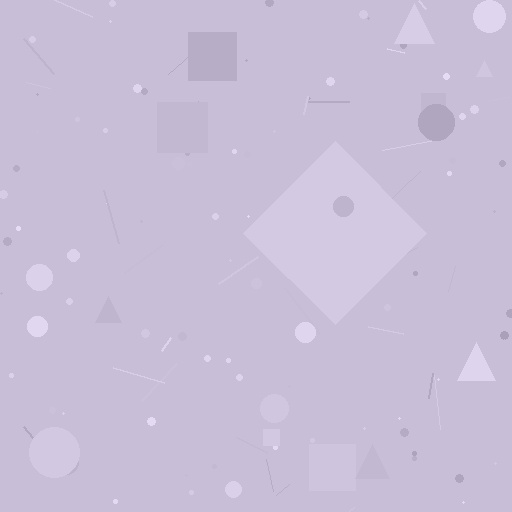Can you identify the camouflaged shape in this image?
The camouflaged shape is a diamond.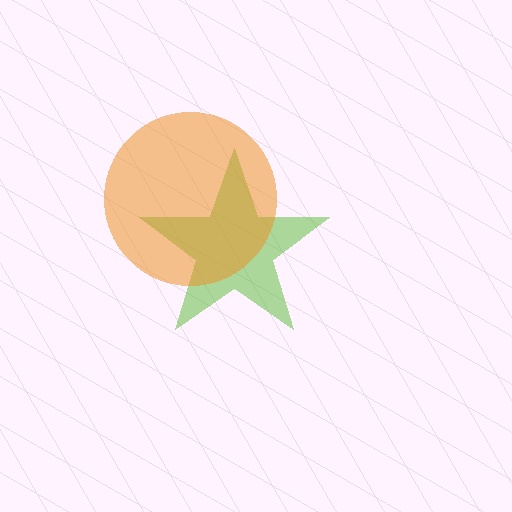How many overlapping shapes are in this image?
There are 2 overlapping shapes in the image.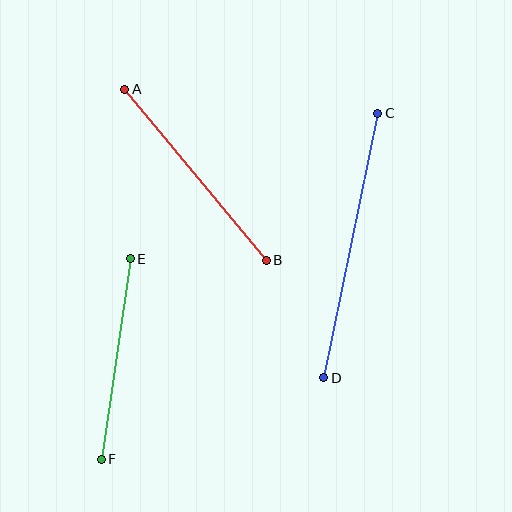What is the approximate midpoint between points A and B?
The midpoint is at approximately (195, 175) pixels.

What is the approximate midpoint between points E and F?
The midpoint is at approximately (116, 359) pixels.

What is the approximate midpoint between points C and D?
The midpoint is at approximately (351, 246) pixels.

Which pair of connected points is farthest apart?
Points C and D are farthest apart.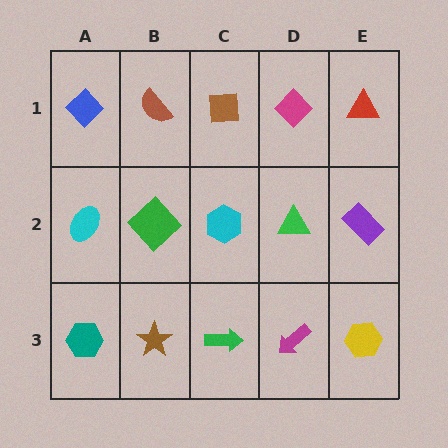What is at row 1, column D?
A magenta diamond.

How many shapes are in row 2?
5 shapes.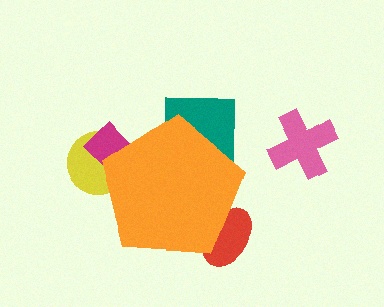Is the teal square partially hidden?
Yes, the teal square is partially hidden behind the orange pentagon.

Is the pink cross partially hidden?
No, the pink cross is fully visible.